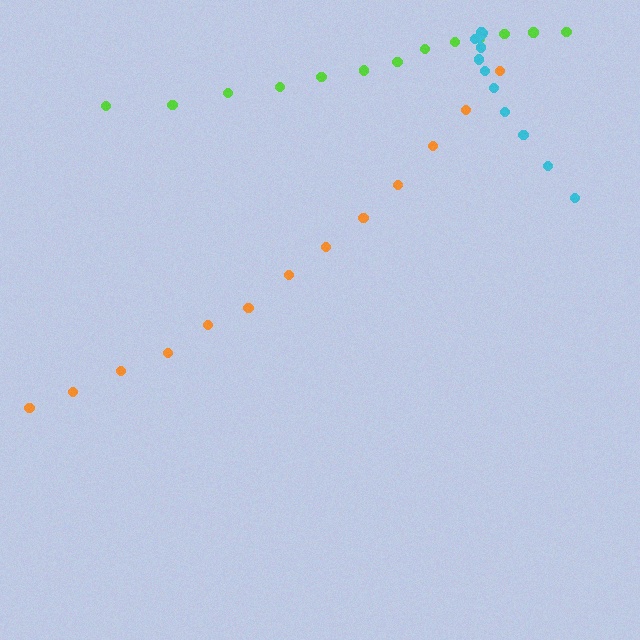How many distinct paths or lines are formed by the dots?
There are 3 distinct paths.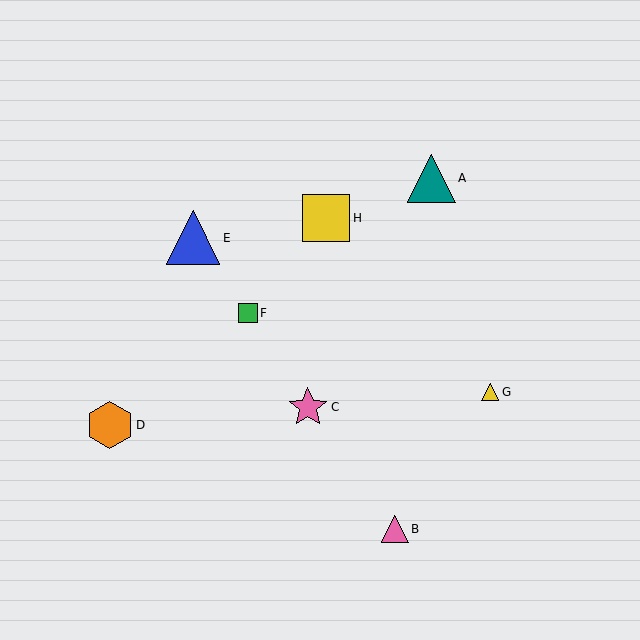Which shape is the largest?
The blue triangle (labeled E) is the largest.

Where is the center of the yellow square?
The center of the yellow square is at (326, 218).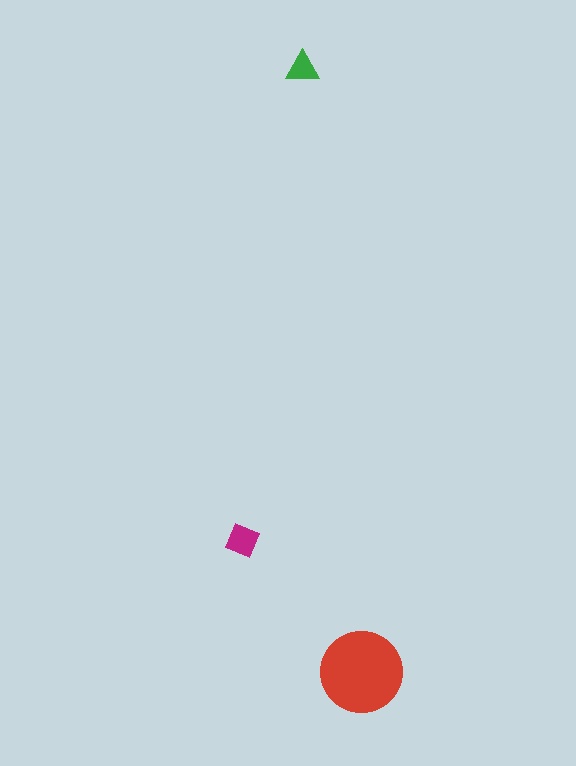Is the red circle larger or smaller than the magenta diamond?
Larger.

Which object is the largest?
The red circle.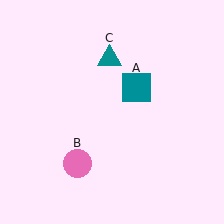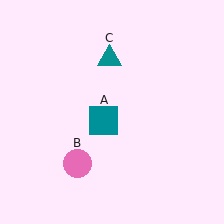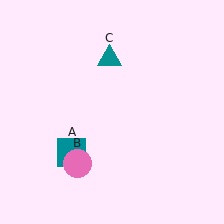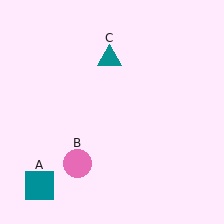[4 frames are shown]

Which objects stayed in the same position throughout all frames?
Pink circle (object B) and teal triangle (object C) remained stationary.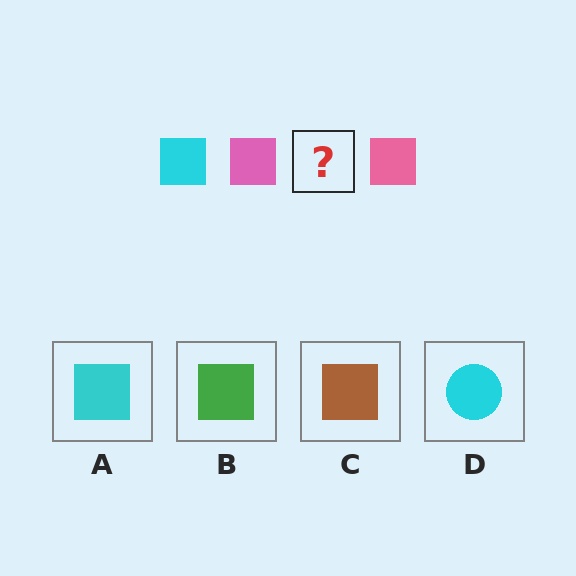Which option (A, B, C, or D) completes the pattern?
A.